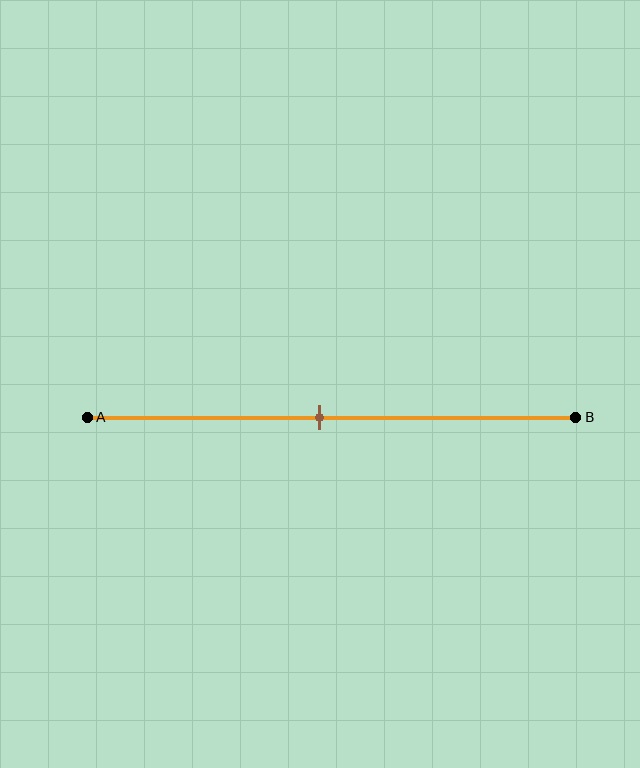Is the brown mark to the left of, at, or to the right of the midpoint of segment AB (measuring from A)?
The brown mark is approximately at the midpoint of segment AB.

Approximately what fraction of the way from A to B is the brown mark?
The brown mark is approximately 50% of the way from A to B.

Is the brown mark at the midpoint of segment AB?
Yes, the mark is approximately at the midpoint.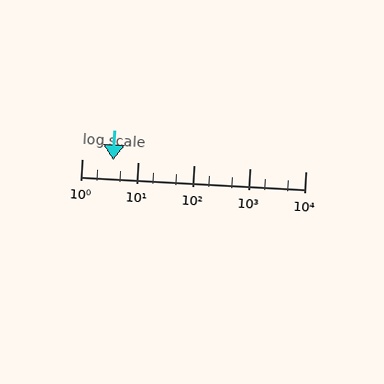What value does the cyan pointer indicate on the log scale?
The pointer indicates approximately 3.7.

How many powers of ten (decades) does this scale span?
The scale spans 4 decades, from 1 to 10000.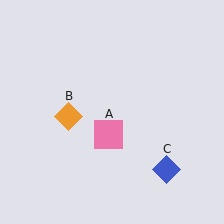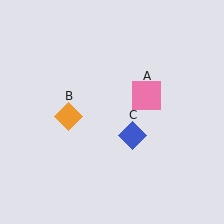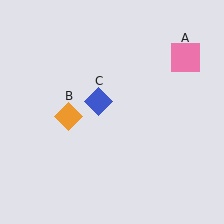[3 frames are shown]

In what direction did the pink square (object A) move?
The pink square (object A) moved up and to the right.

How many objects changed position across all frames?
2 objects changed position: pink square (object A), blue diamond (object C).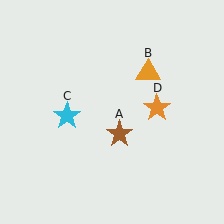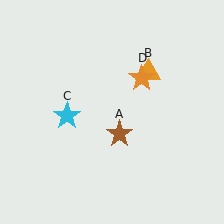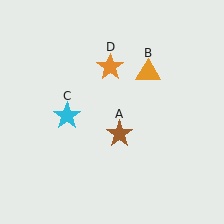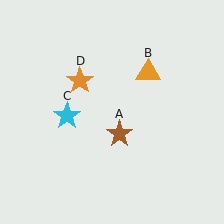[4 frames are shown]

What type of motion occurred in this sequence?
The orange star (object D) rotated counterclockwise around the center of the scene.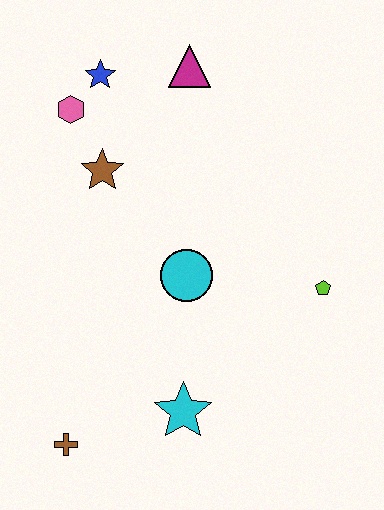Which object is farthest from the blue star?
The brown cross is farthest from the blue star.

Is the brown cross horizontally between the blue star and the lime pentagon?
No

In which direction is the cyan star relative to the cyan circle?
The cyan star is below the cyan circle.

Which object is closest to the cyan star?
The brown cross is closest to the cyan star.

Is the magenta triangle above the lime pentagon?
Yes